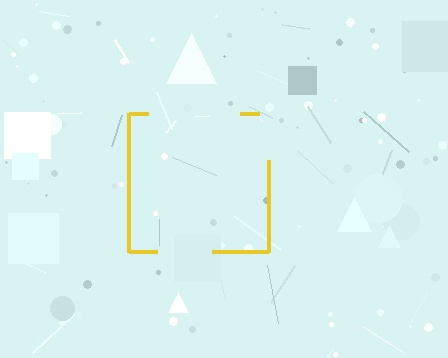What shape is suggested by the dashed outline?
The dashed outline suggests a square.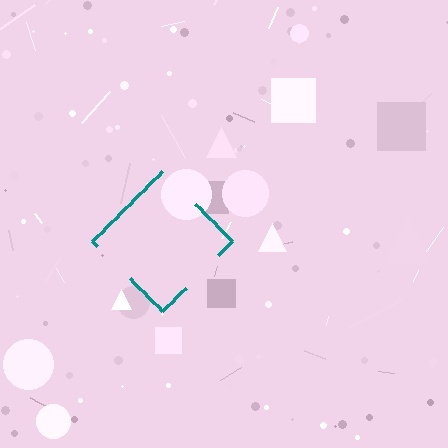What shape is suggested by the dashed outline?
The dashed outline suggests a diamond.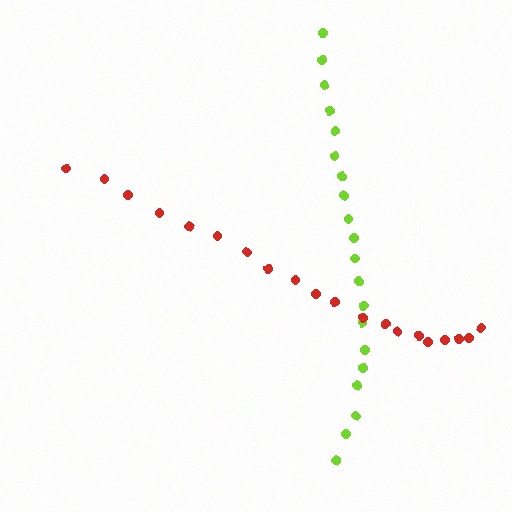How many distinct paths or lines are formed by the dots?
There are 2 distinct paths.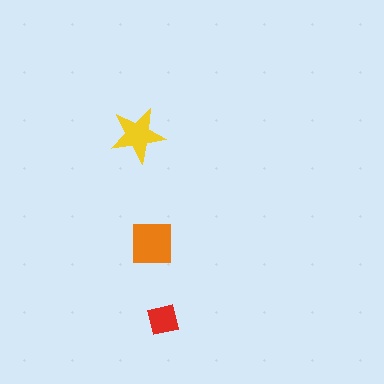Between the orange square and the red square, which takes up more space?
The orange square.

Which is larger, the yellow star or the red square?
The yellow star.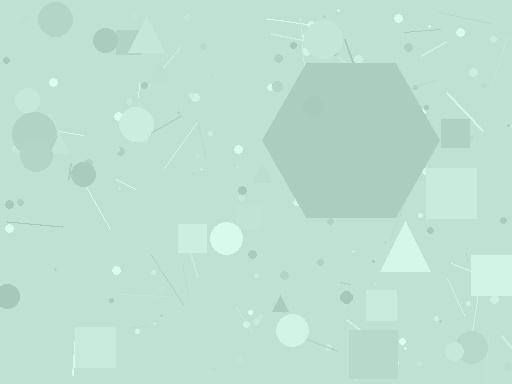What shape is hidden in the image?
A hexagon is hidden in the image.